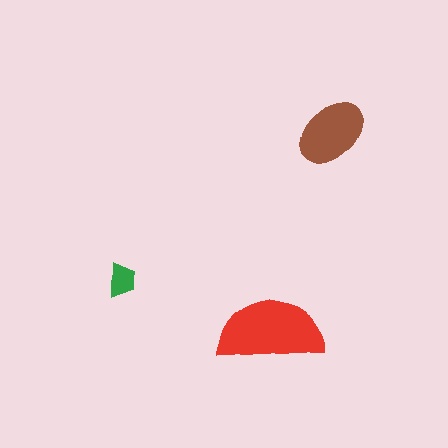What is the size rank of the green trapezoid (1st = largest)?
3rd.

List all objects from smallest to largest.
The green trapezoid, the brown ellipse, the red semicircle.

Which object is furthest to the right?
The brown ellipse is rightmost.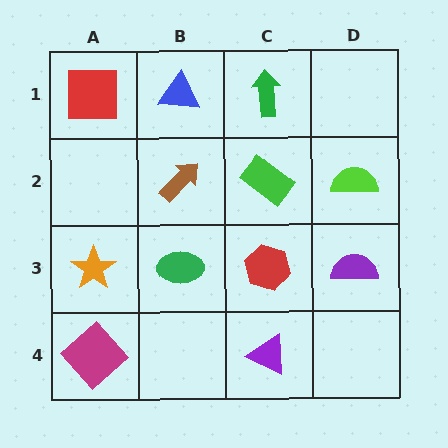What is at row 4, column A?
A magenta diamond.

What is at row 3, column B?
A green ellipse.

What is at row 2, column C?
A green rectangle.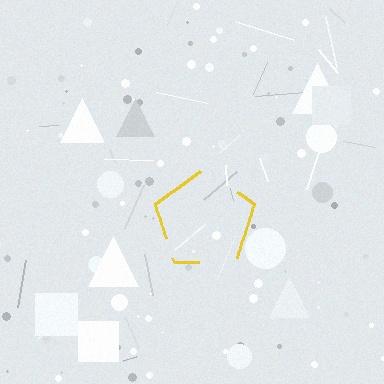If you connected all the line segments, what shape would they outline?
They would outline a pentagon.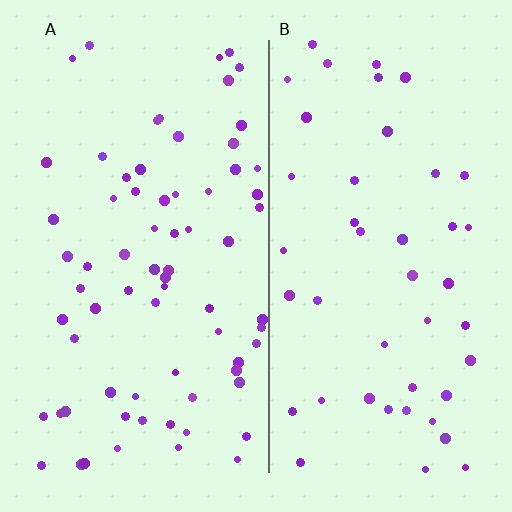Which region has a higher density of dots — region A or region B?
A (the left).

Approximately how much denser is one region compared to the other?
Approximately 1.6× — region A over region B.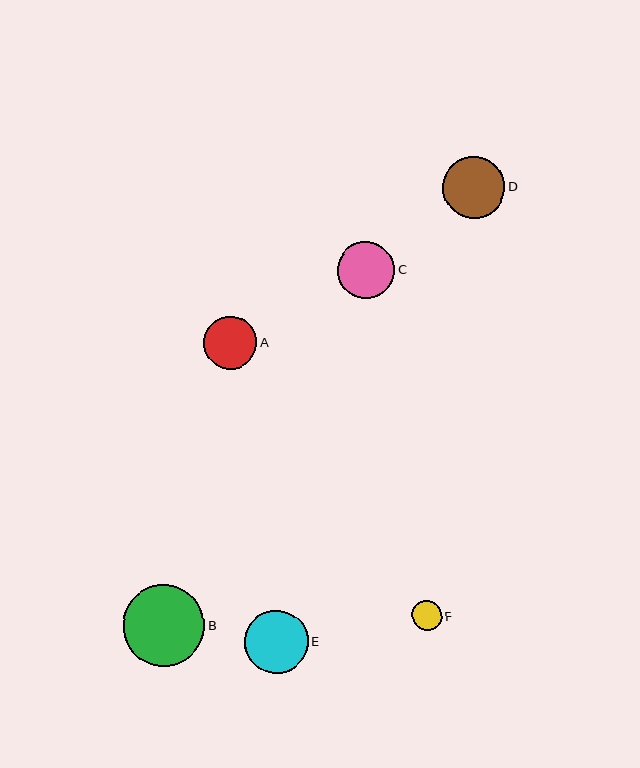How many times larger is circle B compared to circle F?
Circle B is approximately 2.8 times the size of circle F.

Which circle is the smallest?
Circle F is the smallest with a size of approximately 30 pixels.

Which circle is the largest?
Circle B is the largest with a size of approximately 82 pixels.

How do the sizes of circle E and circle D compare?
Circle E and circle D are approximately the same size.